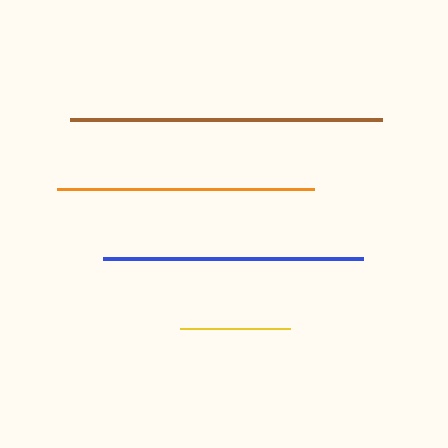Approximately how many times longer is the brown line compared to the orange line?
The brown line is approximately 1.2 times the length of the orange line.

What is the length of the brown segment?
The brown segment is approximately 312 pixels long.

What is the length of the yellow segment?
The yellow segment is approximately 110 pixels long.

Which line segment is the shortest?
The yellow line is the shortest at approximately 110 pixels.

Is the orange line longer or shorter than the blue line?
The blue line is longer than the orange line.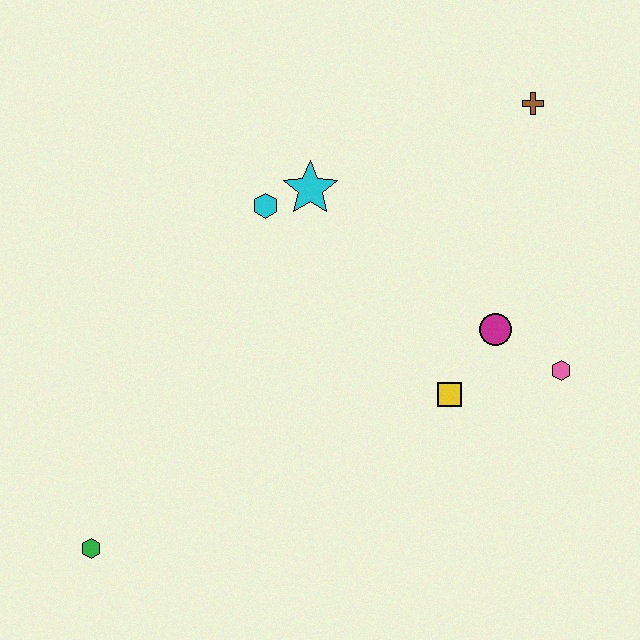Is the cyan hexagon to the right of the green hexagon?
Yes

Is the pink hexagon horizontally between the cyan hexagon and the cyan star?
No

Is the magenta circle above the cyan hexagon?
No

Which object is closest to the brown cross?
The magenta circle is closest to the brown cross.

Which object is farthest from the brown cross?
The green hexagon is farthest from the brown cross.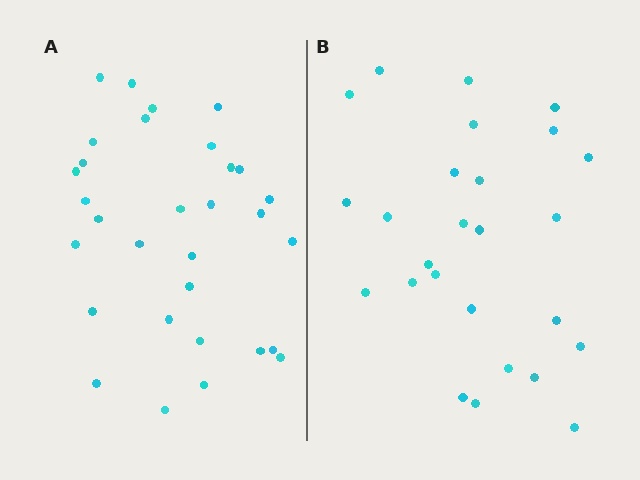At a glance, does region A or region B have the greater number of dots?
Region A (the left region) has more dots.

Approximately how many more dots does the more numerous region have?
Region A has about 5 more dots than region B.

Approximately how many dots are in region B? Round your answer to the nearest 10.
About 30 dots. (The exact count is 26, which rounds to 30.)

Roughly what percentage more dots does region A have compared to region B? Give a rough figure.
About 20% more.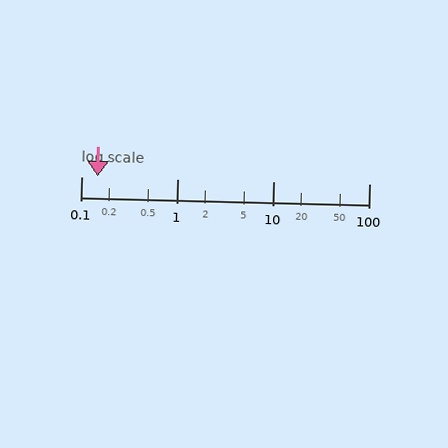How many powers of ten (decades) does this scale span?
The scale spans 3 decades, from 0.1 to 100.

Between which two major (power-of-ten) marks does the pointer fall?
The pointer is between 0.1 and 1.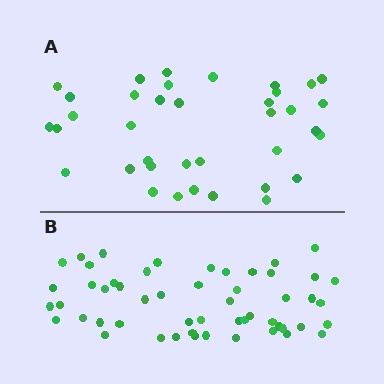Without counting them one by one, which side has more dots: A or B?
Region B (the bottom region) has more dots.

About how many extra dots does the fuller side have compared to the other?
Region B has approximately 15 more dots than region A.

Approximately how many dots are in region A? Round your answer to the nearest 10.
About 40 dots. (The exact count is 37, which rounds to 40.)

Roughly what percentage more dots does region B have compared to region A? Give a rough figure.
About 45% more.